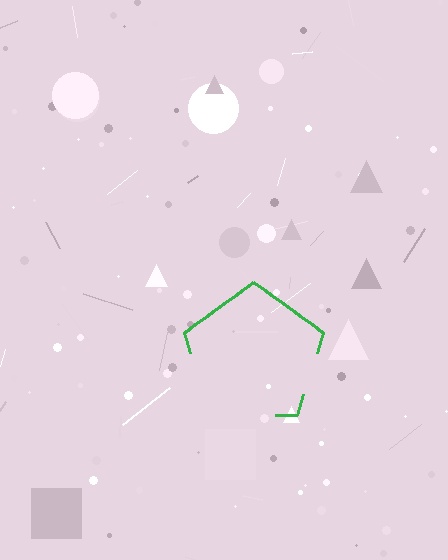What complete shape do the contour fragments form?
The contour fragments form a pentagon.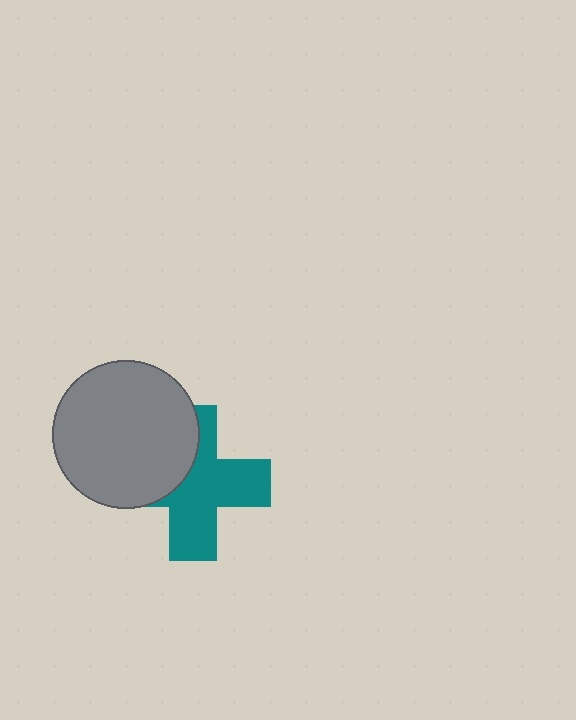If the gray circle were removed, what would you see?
You would see the complete teal cross.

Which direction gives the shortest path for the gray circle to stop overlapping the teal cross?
Moving left gives the shortest separation.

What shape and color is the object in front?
The object in front is a gray circle.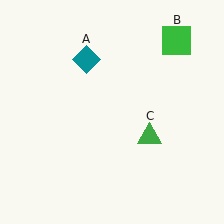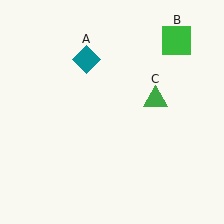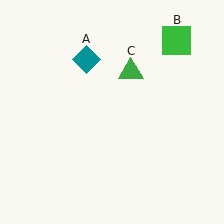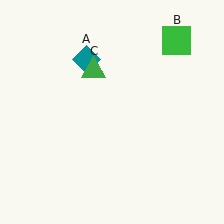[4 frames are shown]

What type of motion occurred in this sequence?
The green triangle (object C) rotated counterclockwise around the center of the scene.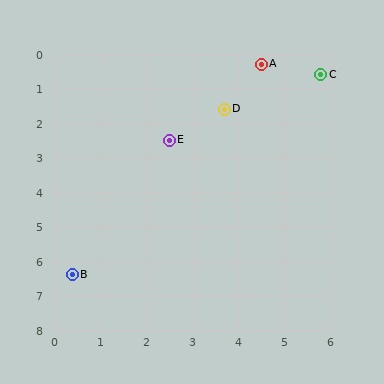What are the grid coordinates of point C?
Point C is at approximately (5.8, 0.6).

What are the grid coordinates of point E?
Point E is at approximately (2.5, 2.5).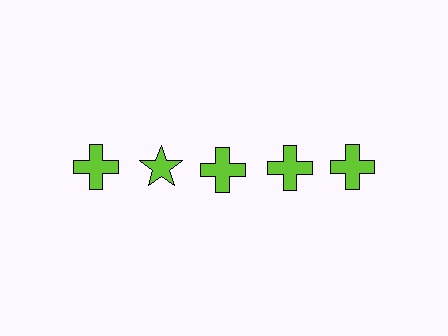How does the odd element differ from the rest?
It has a different shape: star instead of cross.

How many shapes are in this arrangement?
There are 5 shapes arranged in a grid pattern.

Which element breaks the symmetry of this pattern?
The lime star in the top row, second from left column breaks the symmetry. All other shapes are lime crosses.